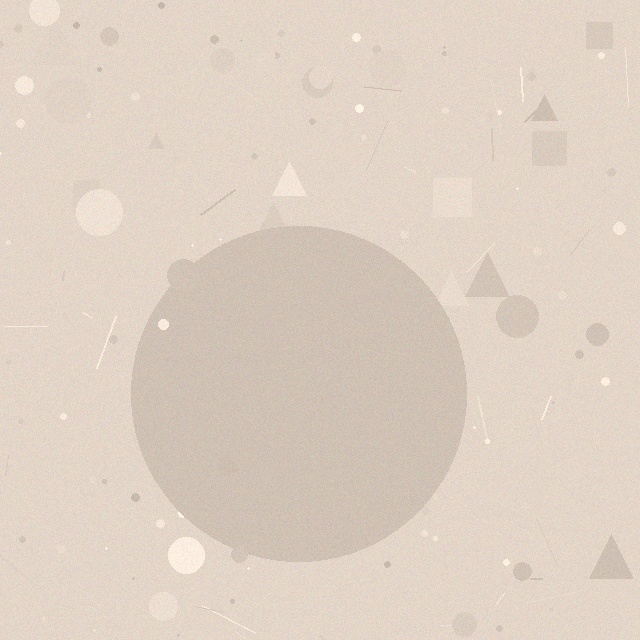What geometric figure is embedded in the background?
A circle is embedded in the background.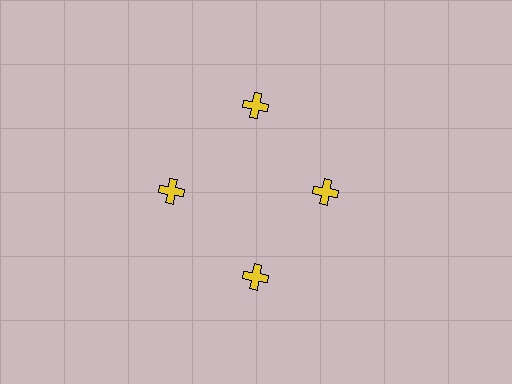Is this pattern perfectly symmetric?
No. The 4 yellow crosses are arranged in a ring, but one element near the 3 o'clock position is pulled inward toward the center, breaking the 4-fold rotational symmetry.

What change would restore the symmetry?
The symmetry would be restored by moving it outward, back onto the ring so that all 4 crosses sit at equal angles and equal distance from the center.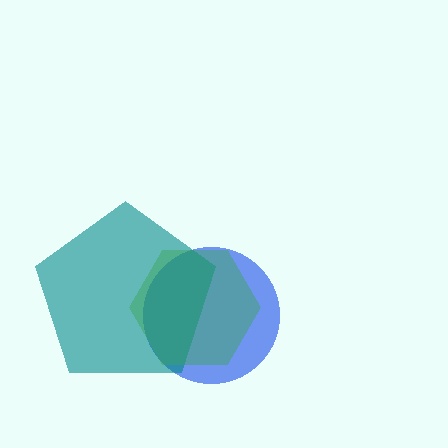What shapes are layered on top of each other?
The layered shapes are: a blue circle, a teal pentagon, a green hexagon.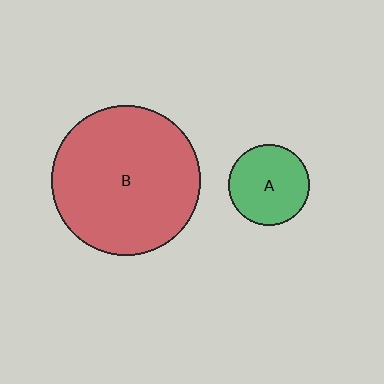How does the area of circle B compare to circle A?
Approximately 3.4 times.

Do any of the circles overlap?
No, none of the circles overlap.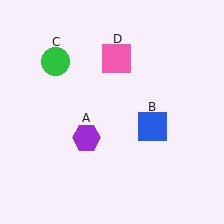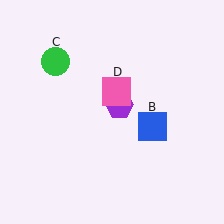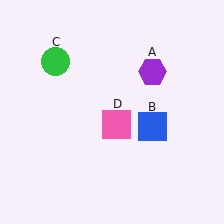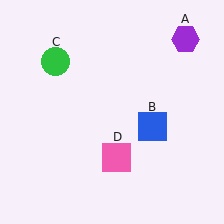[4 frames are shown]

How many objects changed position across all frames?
2 objects changed position: purple hexagon (object A), pink square (object D).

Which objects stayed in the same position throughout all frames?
Blue square (object B) and green circle (object C) remained stationary.